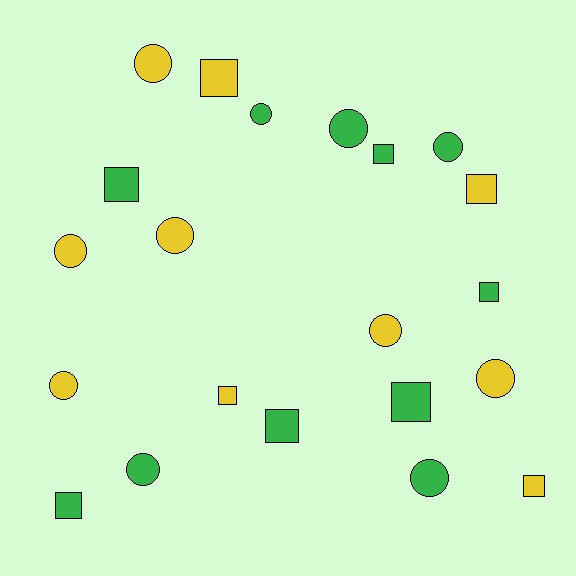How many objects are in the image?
There are 21 objects.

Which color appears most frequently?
Green, with 11 objects.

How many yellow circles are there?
There are 6 yellow circles.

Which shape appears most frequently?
Circle, with 11 objects.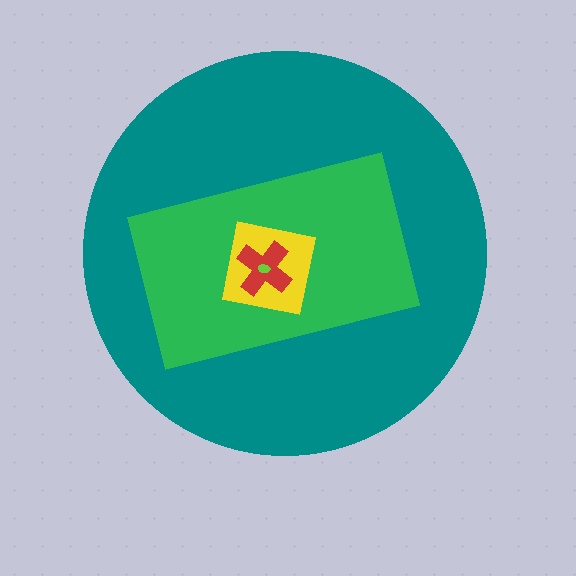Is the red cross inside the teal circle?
Yes.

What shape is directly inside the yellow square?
The red cross.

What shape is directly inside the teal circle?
The green rectangle.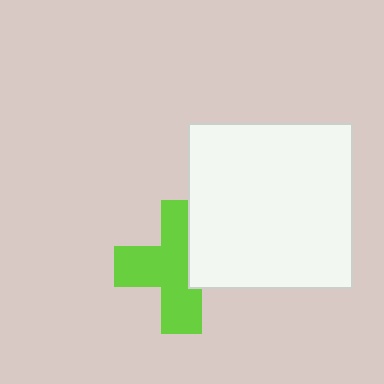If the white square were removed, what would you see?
You would see the complete lime cross.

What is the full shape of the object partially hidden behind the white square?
The partially hidden object is a lime cross.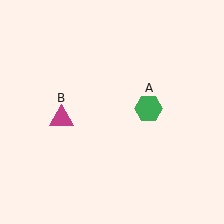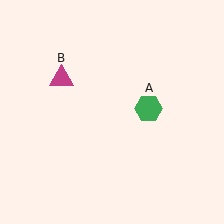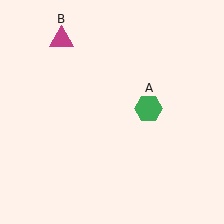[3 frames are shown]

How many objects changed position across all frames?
1 object changed position: magenta triangle (object B).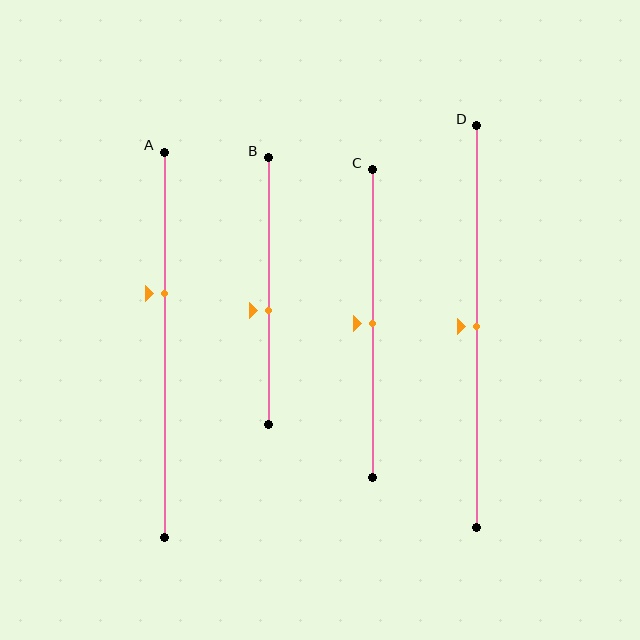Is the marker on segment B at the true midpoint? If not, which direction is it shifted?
No, the marker on segment B is shifted downward by about 7% of the segment length.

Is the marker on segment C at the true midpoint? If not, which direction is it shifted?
Yes, the marker on segment C is at the true midpoint.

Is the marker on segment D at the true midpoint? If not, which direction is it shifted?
Yes, the marker on segment D is at the true midpoint.